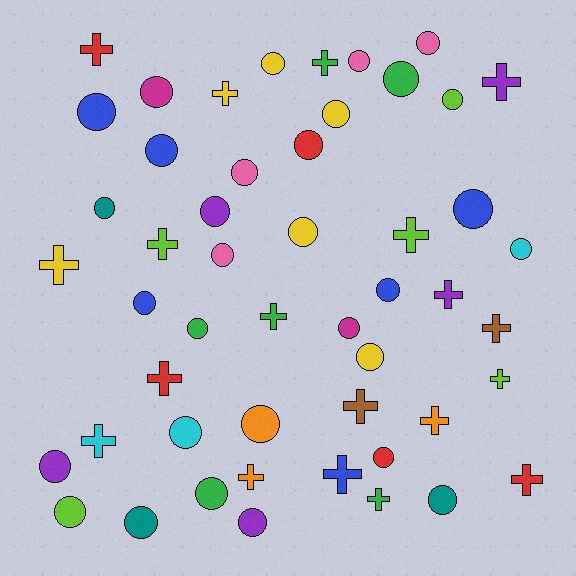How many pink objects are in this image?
There are 4 pink objects.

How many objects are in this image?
There are 50 objects.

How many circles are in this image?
There are 31 circles.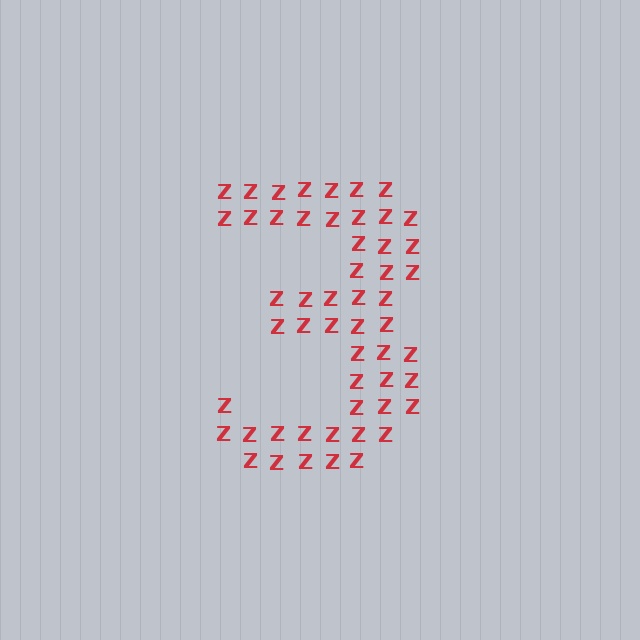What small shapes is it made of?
It is made of small letter Z's.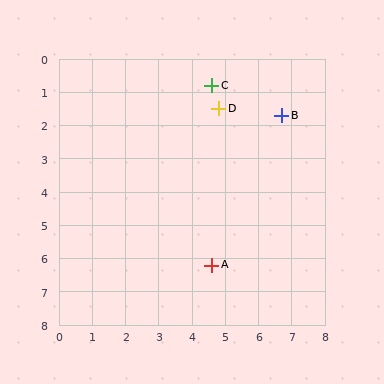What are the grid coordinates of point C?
Point C is at approximately (4.6, 0.8).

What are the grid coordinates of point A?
Point A is at approximately (4.6, 6.2).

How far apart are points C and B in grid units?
Points C and B are about 2.3 grid units apart.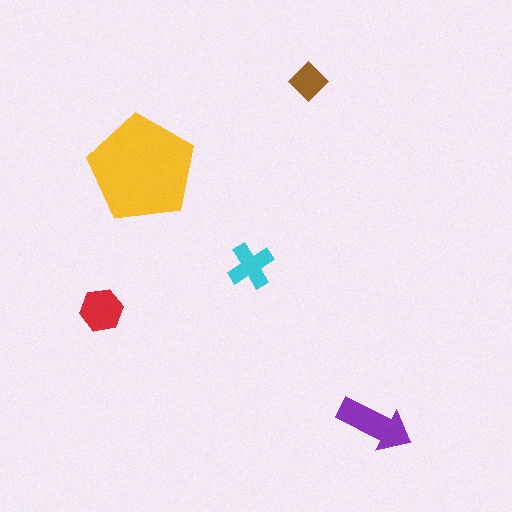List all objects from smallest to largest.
The brown diamond, the cyan cross, the red hexagon, the purple arrow, the yellow pentagon.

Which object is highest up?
The brown diamond is topmost.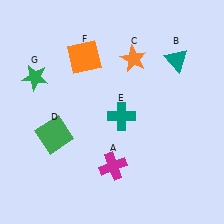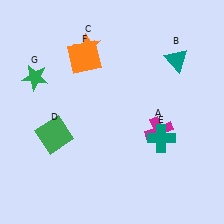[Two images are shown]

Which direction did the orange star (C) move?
The orange star (C) moved left.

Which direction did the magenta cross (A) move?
The magenta cross (A) moved right.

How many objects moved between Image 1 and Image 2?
3 objects moved between the two images.